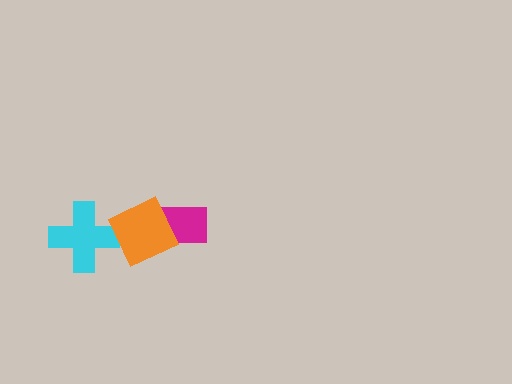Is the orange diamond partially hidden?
No, no other shape covers it.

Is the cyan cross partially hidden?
Yes, it is partially covered by another shape.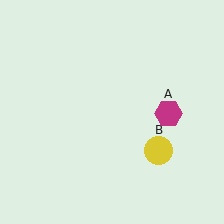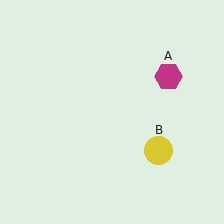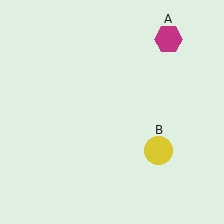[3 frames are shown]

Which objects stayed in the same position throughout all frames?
Yellow circle (object B) remained stationary.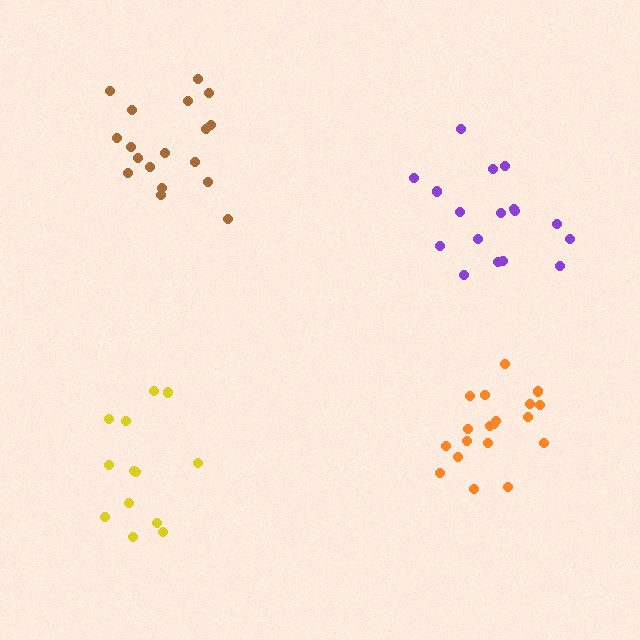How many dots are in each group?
Group 1: 19 dots, Group 2: 13 dots, Group 3: 17 dots, Group 4: 18 dots (67 total).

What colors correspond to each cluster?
The clusters are colored: orange, yellow, purple, brown.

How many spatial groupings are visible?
There are 4 spatial groupings.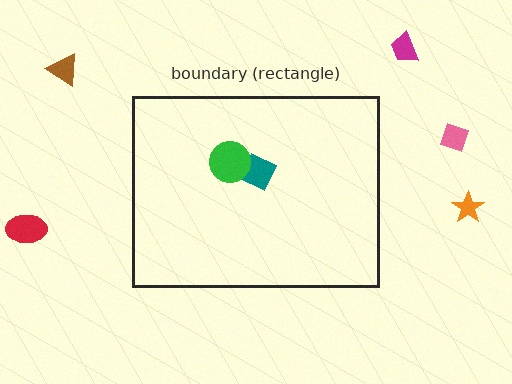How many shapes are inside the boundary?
2 inside, 5 outside.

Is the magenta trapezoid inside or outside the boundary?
Outside.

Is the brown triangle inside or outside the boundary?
Outside.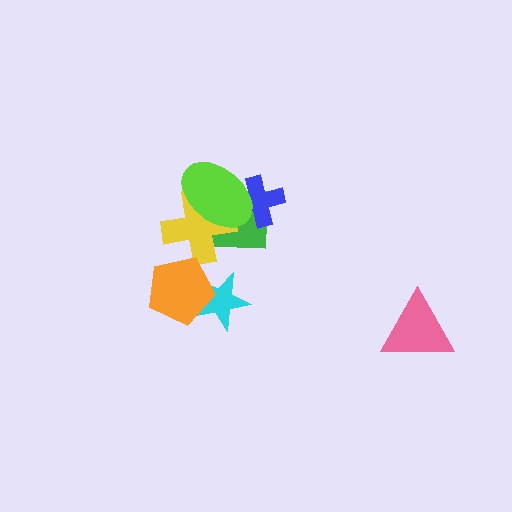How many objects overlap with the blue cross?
2 objects overlap with the blue cross.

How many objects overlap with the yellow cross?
2 objects overlap with the yellow cross.